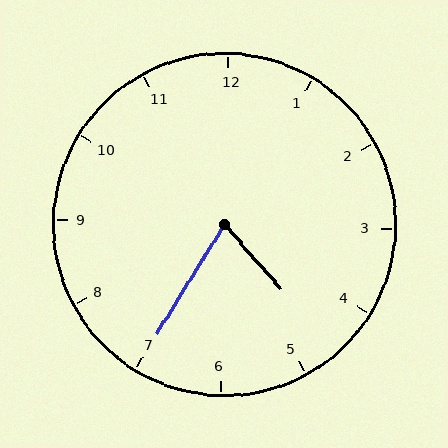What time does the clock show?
4:35.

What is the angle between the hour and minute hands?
Approximately 72 degrees.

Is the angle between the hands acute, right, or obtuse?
It is acute.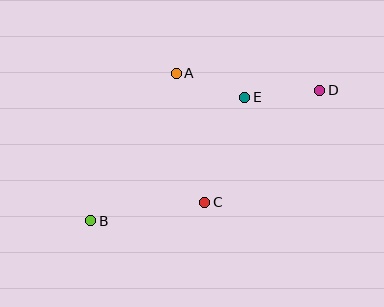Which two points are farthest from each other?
Points B and D are farthest from each other.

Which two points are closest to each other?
Points A and E are closest to each other.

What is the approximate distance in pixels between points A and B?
The distance between A and B is approximately 170 pixels.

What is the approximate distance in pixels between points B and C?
The distance between B and C is approximately 115 pixels.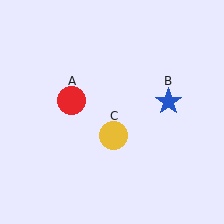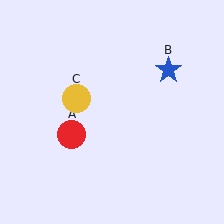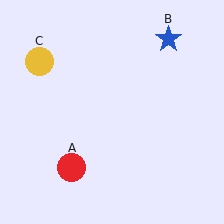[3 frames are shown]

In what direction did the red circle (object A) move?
The red circle (object A) moved down.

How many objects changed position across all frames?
3 objects changed position: red circle (object A), blue star (object B), yellow circle (object C).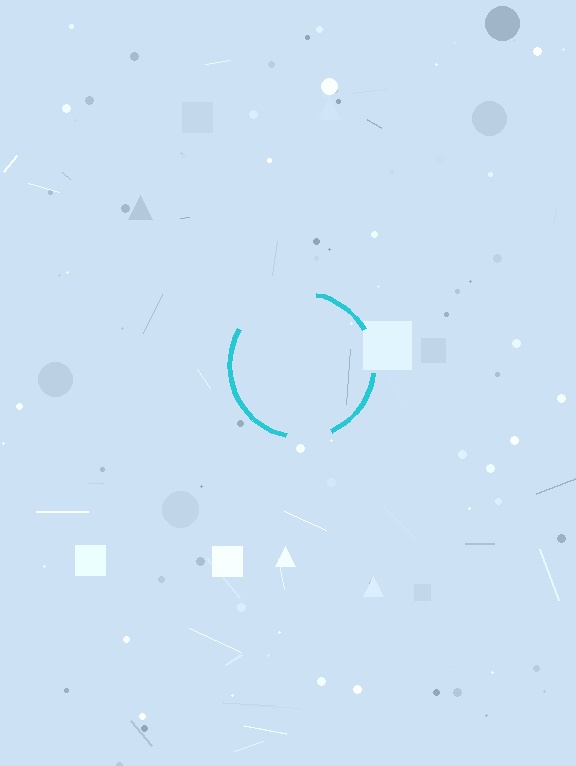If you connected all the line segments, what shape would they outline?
They would outline a circle.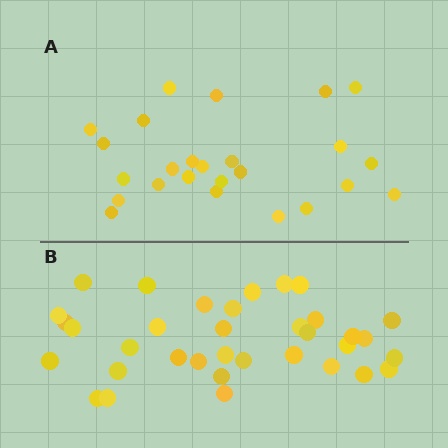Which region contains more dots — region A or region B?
Region B (the bottom region) has more dots.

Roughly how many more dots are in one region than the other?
Region B has roughly 10 or so more dots than region A.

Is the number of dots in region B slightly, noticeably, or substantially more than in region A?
Region B has noticeably more, but not dramatically so. The ratio is roughly 1.4 to 1.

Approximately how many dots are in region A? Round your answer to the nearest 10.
About 20 dots. (The exact count is 25, which rounds to 20.)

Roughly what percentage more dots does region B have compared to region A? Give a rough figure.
About 40% more.